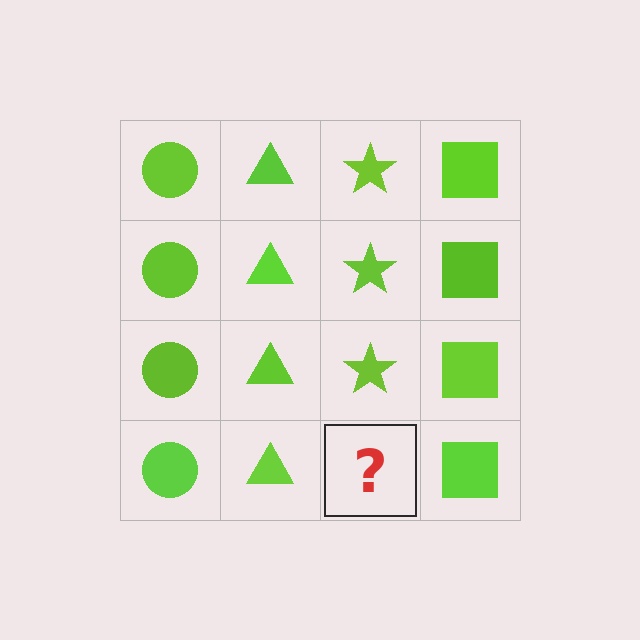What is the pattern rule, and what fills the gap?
The rule is that each column has a consistent shape. The gap should be filled with a lime star.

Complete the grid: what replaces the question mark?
The question mark should be replaced with a lime star.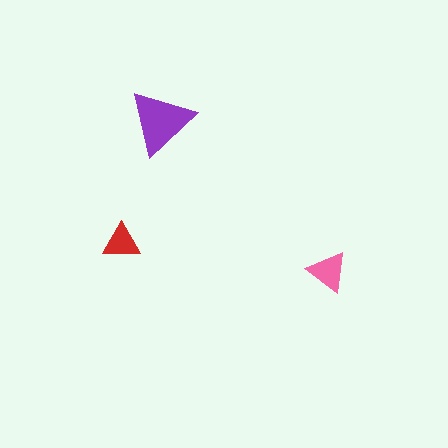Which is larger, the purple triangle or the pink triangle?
The purple one.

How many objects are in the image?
There are 3 objects in the image.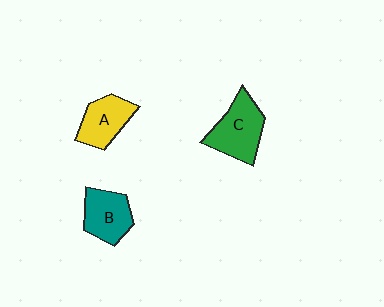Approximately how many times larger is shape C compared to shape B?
Approximately 1.2 times.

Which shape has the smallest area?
Shape A (yellow).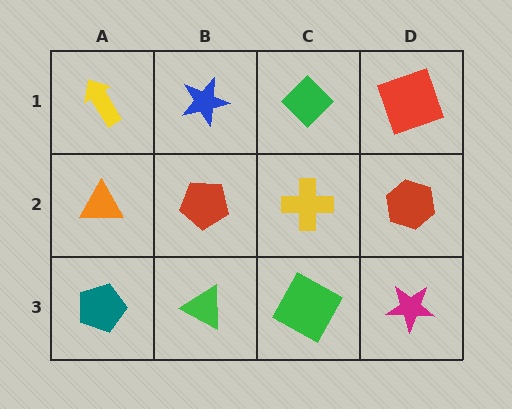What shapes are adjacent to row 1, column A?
An orange triangle (row 2, column A), a blue star (row 1, column B).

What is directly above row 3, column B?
A red pentagon.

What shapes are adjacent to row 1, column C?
A yellow cross (row 2, column C), a blue star (row 1, column B), a red square (row 1, column D).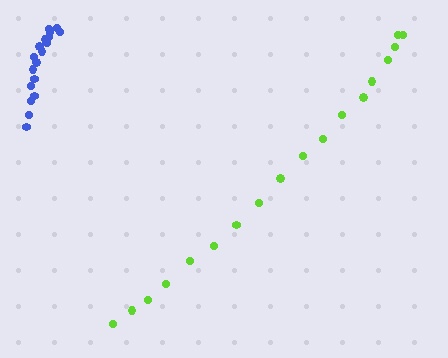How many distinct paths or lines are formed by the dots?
There are 2 distinct paths.